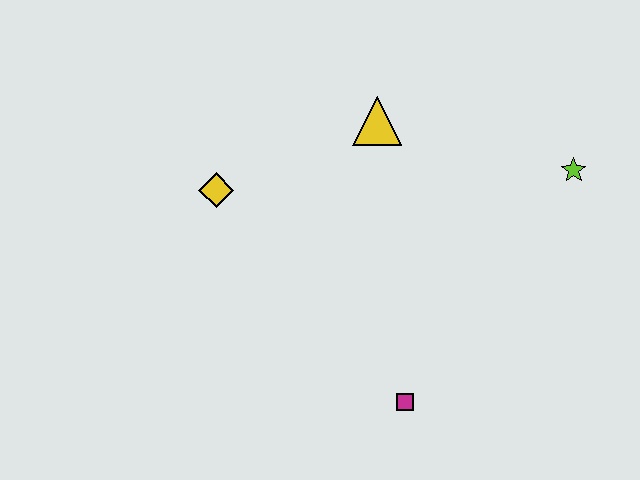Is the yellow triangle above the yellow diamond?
Yes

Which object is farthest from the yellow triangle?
The magenta square is farthest from the yellow triangle.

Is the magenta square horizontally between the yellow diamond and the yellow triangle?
No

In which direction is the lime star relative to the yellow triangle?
The lime star is to the right of the yellow triangle.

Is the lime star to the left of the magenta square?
No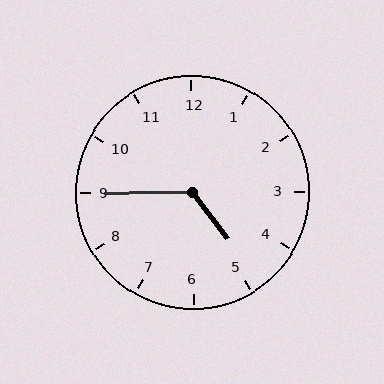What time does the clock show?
4:45.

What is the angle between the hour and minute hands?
Approximately 128 degrees.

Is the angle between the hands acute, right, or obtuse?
It is obtuse.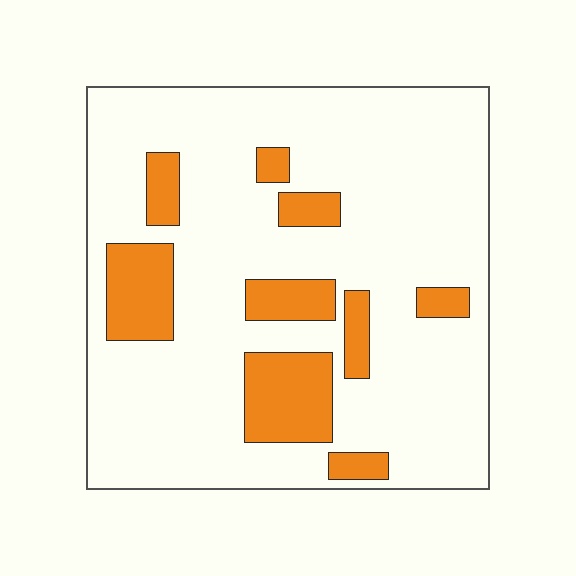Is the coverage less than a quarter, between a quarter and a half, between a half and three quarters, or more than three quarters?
Less than a quarter.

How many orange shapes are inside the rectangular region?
9.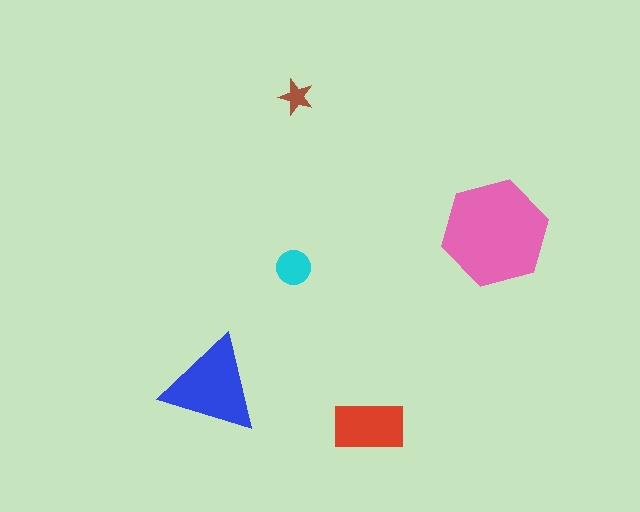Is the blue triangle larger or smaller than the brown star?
Larger.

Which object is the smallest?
The brown star.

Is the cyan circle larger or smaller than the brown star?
Larger.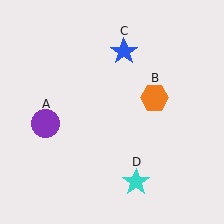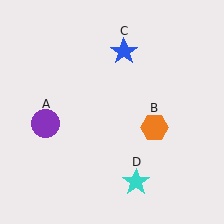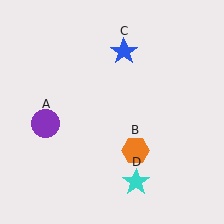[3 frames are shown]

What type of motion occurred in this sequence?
The orange hexagon (object B) rotated clockwise around the center of the scene.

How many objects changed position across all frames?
1 object changed position: orange hexagon (object B).